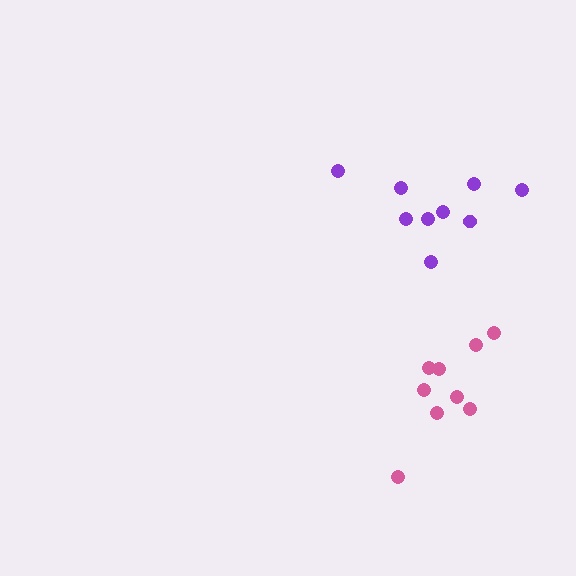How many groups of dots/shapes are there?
There are 2 groups.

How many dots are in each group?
Group 1: 9 dots, Group 2: 9 dots (18 total).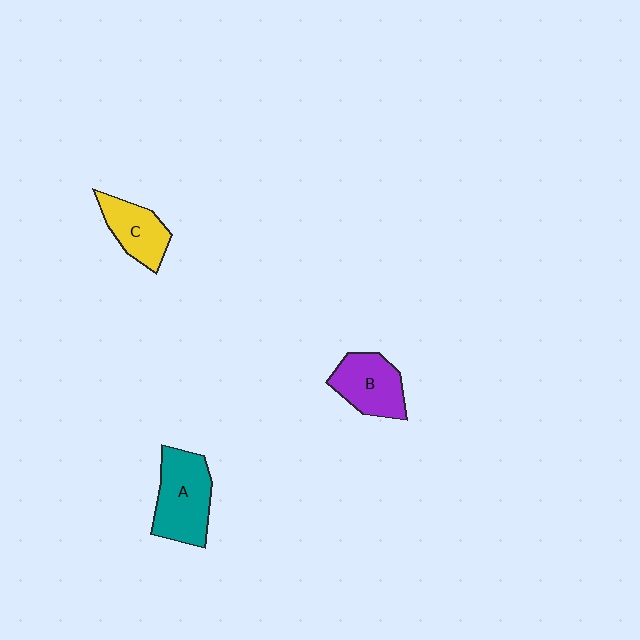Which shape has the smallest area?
Shape C (yellow).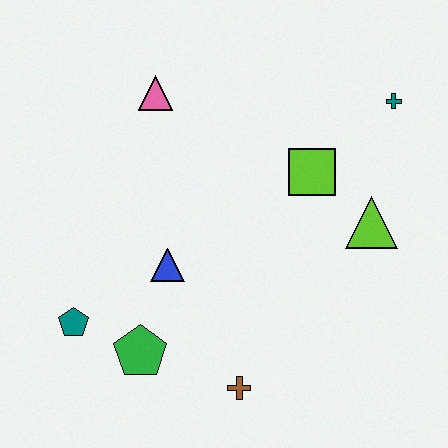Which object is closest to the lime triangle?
The lime square is closest to the lime triangle.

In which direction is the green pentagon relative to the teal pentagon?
The green pentagon is to the right of the teal pentagon.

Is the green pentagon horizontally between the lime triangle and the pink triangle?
No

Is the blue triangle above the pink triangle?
No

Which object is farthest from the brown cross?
The teal cross is farthest from the brown cross.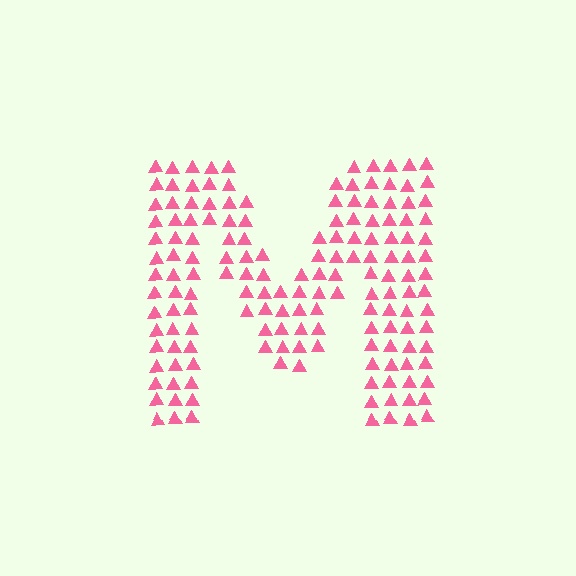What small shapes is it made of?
It is made of small triangles.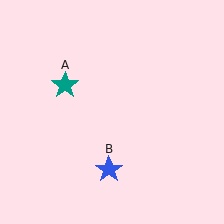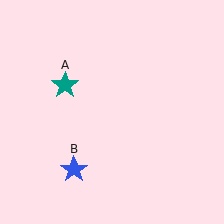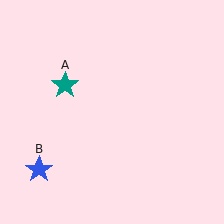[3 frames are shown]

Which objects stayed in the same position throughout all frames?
Teal star (object A) remained stationary.